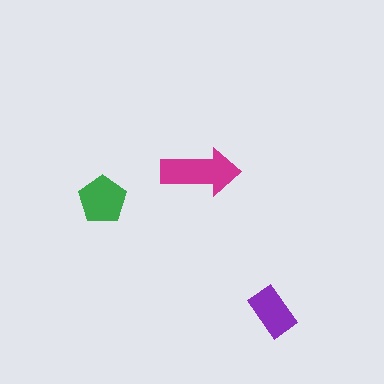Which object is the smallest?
The purple rectangle.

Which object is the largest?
The magenta arrow.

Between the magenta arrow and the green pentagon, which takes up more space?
The magenta arrow.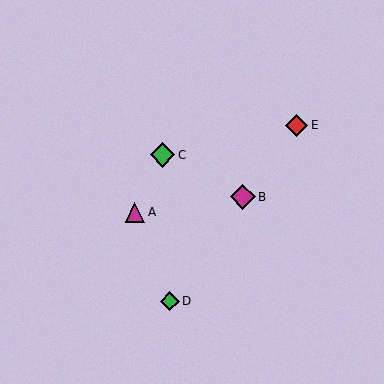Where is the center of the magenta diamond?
The center of the magenta diamond is at (243, 197).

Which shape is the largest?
The magenta diamond (labeled B) is the largest.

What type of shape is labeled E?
Shape E is a red diamond.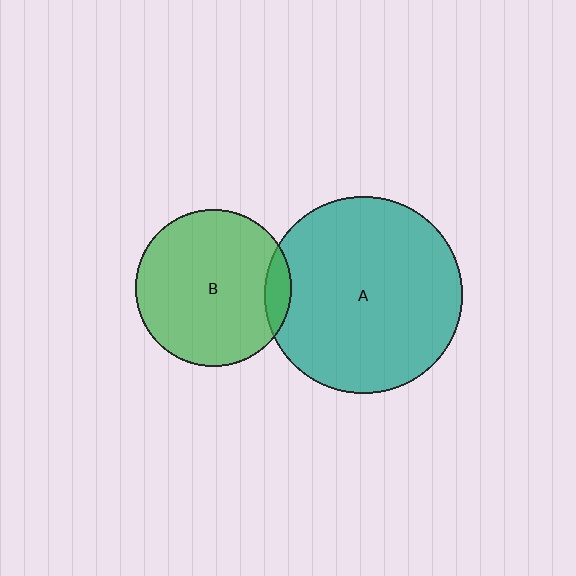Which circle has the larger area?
Circle A (teal).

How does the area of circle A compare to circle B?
Approximately 1.6 times.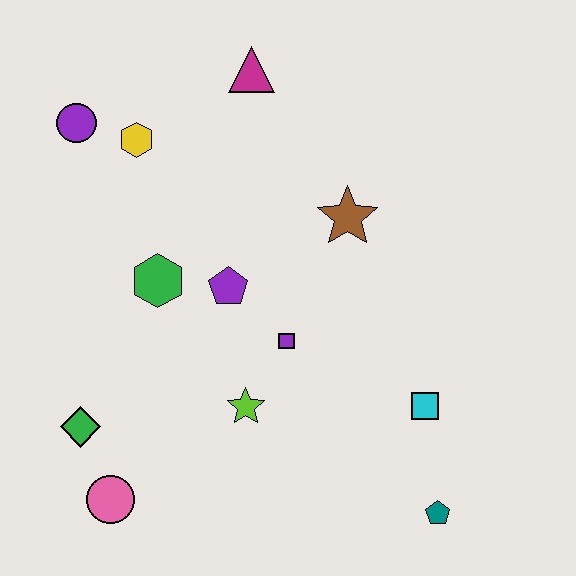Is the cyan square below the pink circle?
No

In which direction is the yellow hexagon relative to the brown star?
The yellow hexagon is to the left of the brown star.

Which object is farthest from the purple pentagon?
The teal pentagon is farthest from the purple pentagon.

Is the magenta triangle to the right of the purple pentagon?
Yes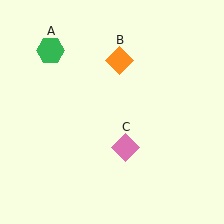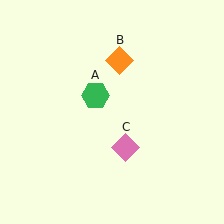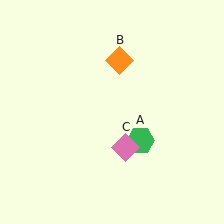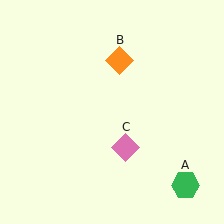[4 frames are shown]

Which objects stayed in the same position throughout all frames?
Orange diamond (object B) and pink diamond (object C) remained stationary.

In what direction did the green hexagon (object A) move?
The green hexagon (object A) moved down and to the right.